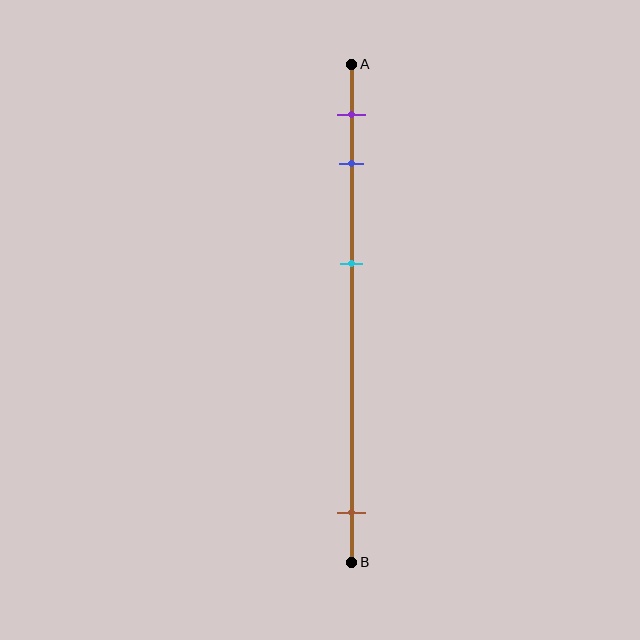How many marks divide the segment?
There are 4 marks dividing the segment.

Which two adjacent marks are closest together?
The purple and blue marks are the closest adjacent pair.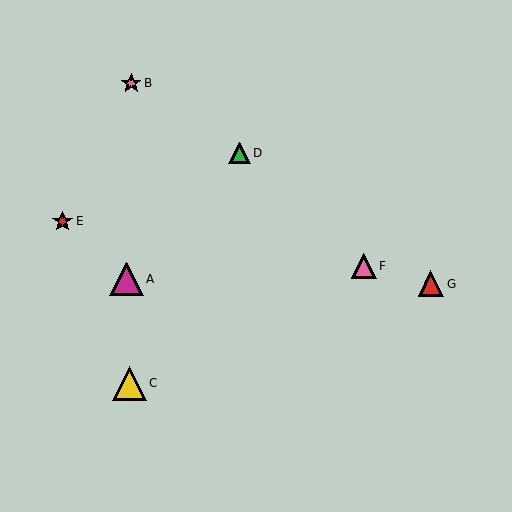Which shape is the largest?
The yellow triangle (labeled C) is the largest.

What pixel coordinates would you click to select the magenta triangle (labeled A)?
Click at (127, 279) to select the magenta triangle A.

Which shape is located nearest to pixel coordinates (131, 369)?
The yellow triangle (labeled C) at (129, 383) is nearest to that location.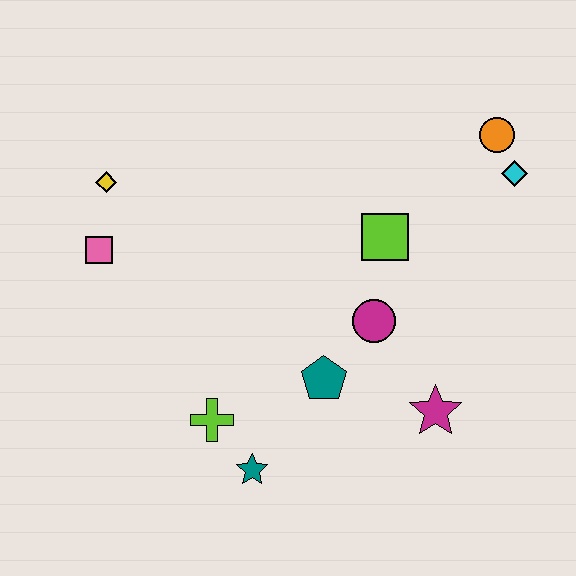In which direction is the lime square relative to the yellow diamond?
The lime square is to the right of the yellow diamond.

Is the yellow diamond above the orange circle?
No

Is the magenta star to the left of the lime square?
No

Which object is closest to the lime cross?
The teal star is closest to the lime cross.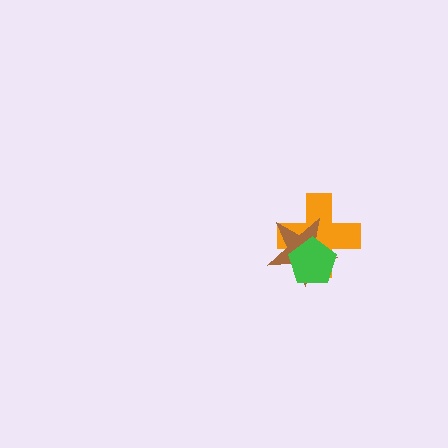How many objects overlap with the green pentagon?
2 objects overlap with the green pentagon.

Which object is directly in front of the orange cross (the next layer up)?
The brown star is directly in front of the orange cross.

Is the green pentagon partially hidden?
No, no other shape covers it.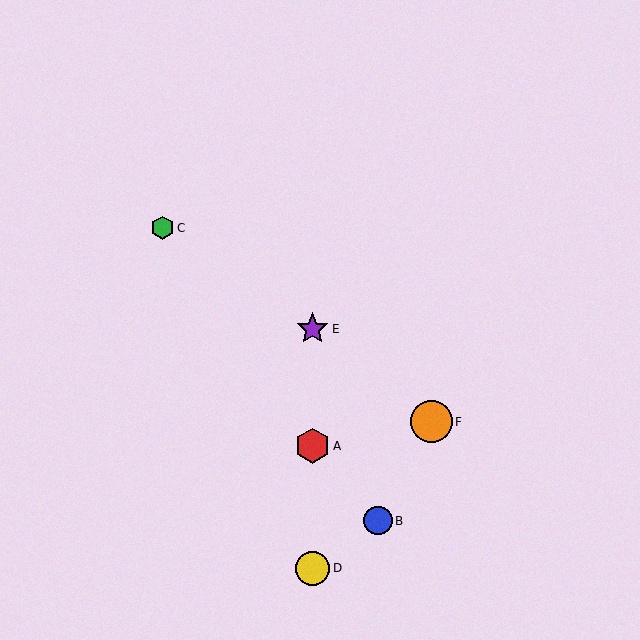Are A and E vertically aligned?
Yes, both are at x≈313.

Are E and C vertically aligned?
No, E is at x≈313 and C is at x≈162.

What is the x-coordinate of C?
Object C is at x≈162.